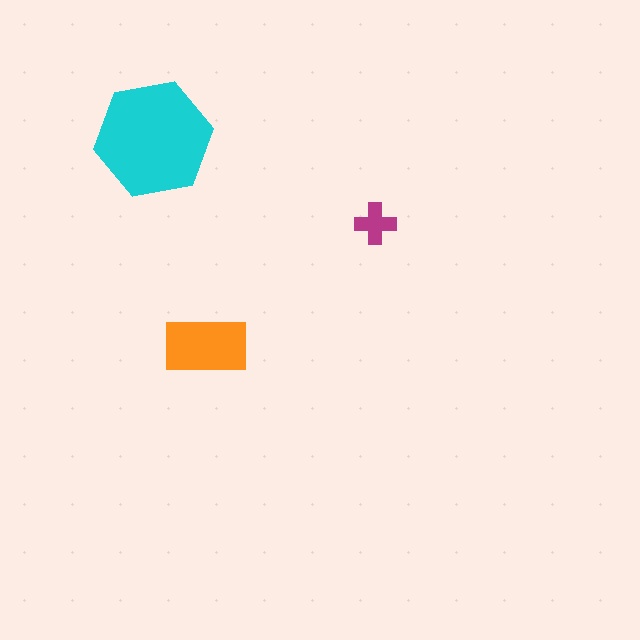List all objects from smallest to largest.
The magenta cross, the orange rectangle, the cyan hexagon.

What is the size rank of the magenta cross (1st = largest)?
3rd.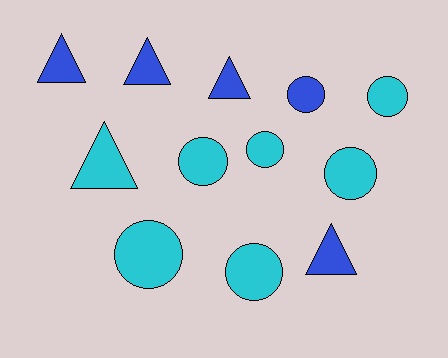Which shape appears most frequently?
Circle, with 7 objects.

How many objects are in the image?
There are 12 objects.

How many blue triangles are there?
There are 4 blue triangles.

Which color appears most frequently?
Cyan, with 7 objects.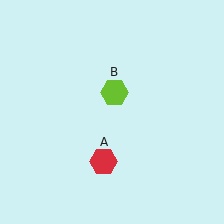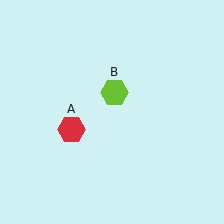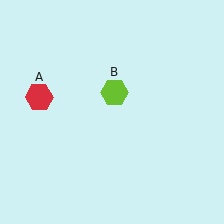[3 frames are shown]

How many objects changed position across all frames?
1 object changed position: red hexagon (object A).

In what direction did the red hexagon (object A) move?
The red hexagon (object A) moved up and to the left.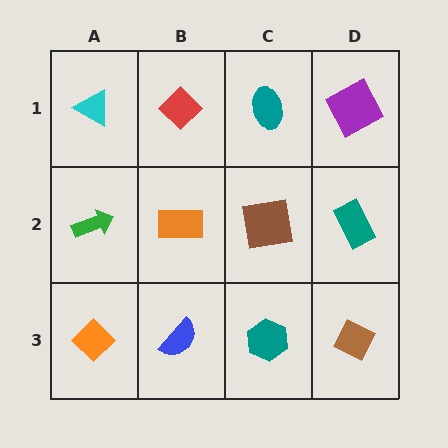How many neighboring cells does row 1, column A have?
2.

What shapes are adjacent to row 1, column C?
A brown square (row 2, column C), a red diamond (row 1, column B), a purple square (row 1, column D).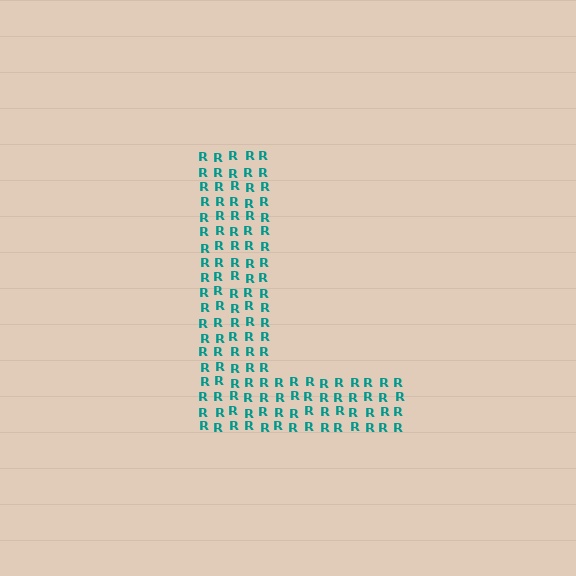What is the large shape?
The large shape is the letter L.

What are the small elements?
The small elements are letter R's.